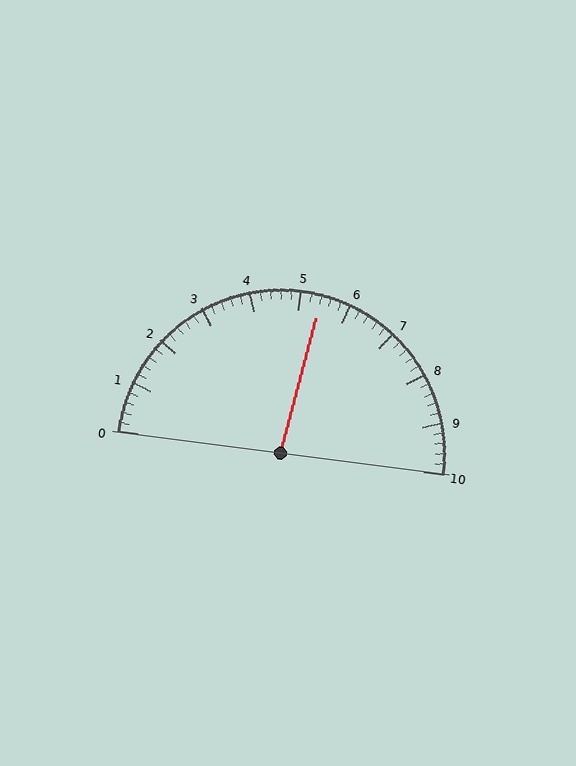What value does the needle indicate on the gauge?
The needle indicates approximately 5.4.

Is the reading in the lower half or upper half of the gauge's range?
The reading is in the upper half of the range (0 to 10).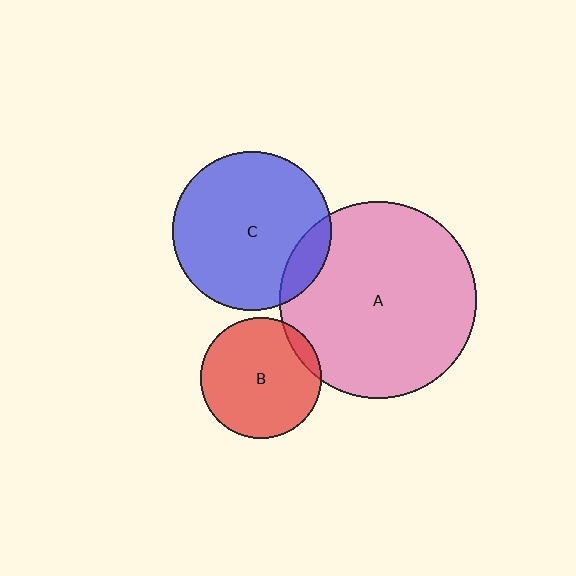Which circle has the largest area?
Circle A (pink).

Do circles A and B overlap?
Yes.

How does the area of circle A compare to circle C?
Approximately 1.5 times.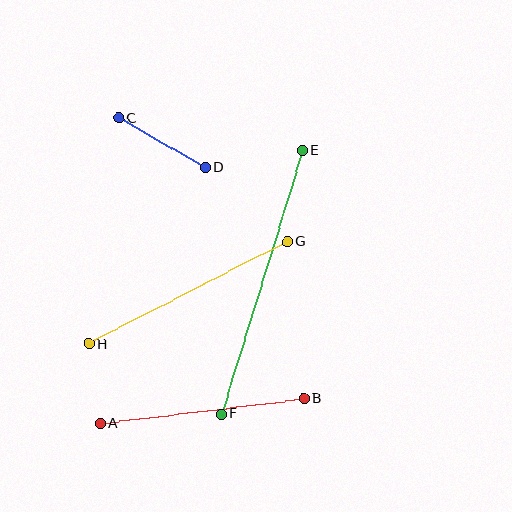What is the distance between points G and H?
The distance is approximately 223 pixels.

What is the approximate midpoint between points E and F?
The midpoint is at approximately (262, 282) pixels.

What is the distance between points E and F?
The distance is approximately 275 pixels.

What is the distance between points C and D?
The distance is approximately 100 pixels.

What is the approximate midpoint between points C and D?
The midpoint is at approximately (162, 143) pixels.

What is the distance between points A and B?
The distance is approximately 205 pixels.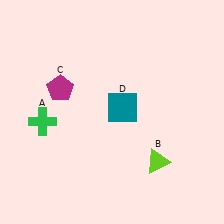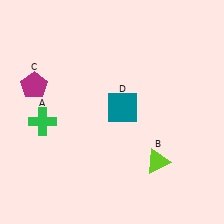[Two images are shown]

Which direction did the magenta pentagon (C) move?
The magenta pentagon (C) moved left.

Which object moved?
The magenta pentagon (C) moved left.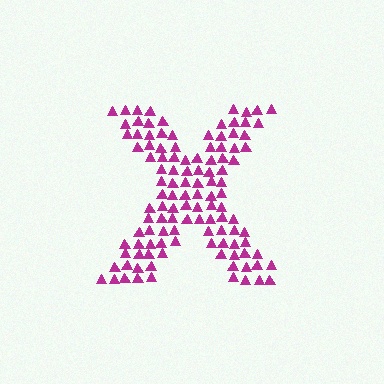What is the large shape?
The large shape is the letter X.